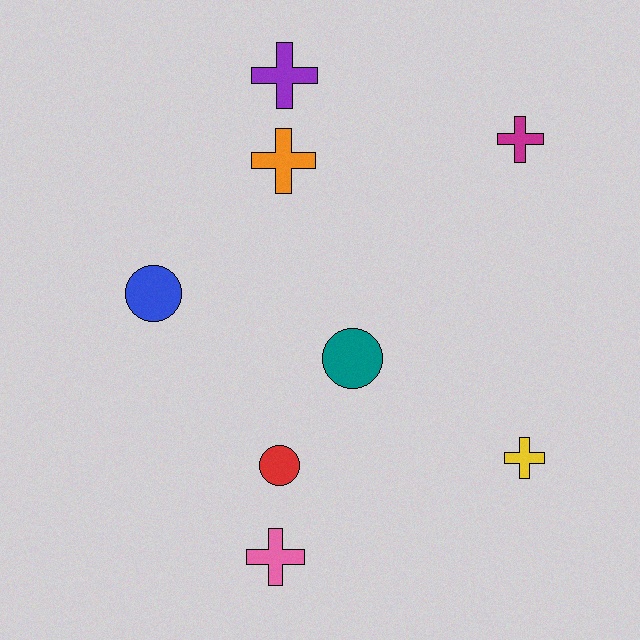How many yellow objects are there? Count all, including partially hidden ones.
There is 1 yellow object.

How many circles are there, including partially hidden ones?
There are 3 circles.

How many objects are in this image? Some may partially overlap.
There are 8 objects.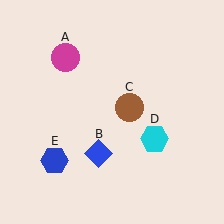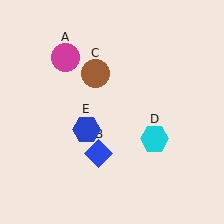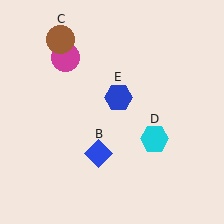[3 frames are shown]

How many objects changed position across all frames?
2 objects changed position: brown circle (object C), blue hexagon (object E).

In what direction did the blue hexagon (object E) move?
The blue hexagon (object E) moved up and to the right.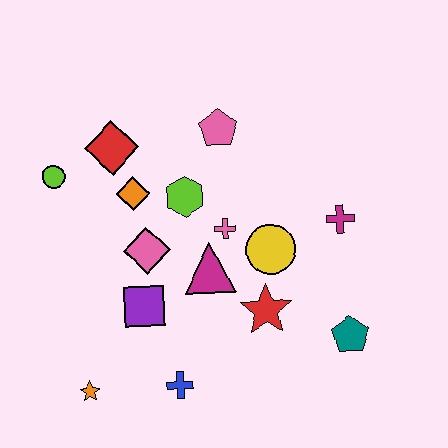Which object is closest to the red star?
The yellow circle is closest to the red star.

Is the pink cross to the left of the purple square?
No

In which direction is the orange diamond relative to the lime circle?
The orange diamond is to the right of the lime circle.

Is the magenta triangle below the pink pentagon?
Yes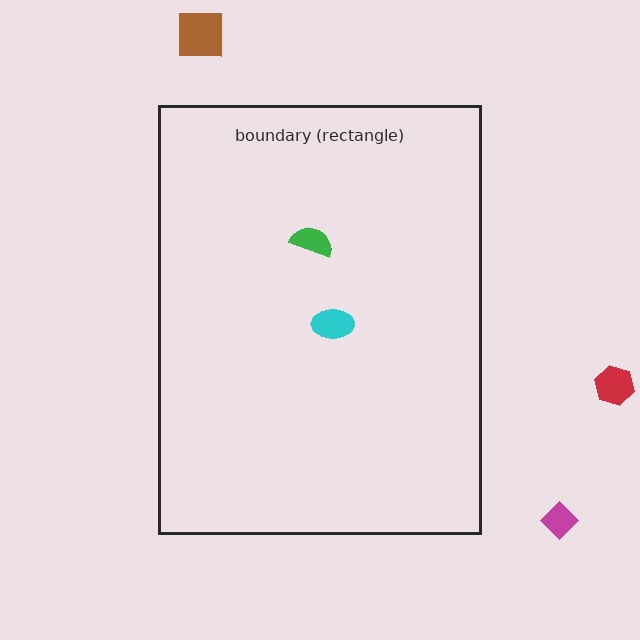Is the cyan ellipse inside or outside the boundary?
Inside.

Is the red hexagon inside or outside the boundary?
Outside.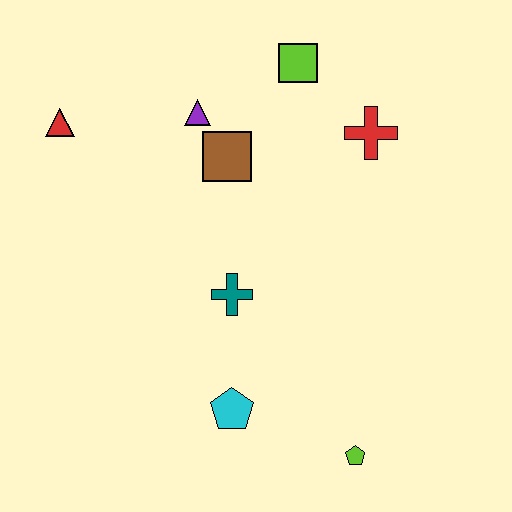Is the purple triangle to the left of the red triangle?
No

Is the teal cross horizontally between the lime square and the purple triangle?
Yes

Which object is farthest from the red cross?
The lime pentagon is farthest from the red cross.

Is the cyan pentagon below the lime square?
Yes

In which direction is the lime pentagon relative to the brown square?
The lime pentagon is below the brown square.